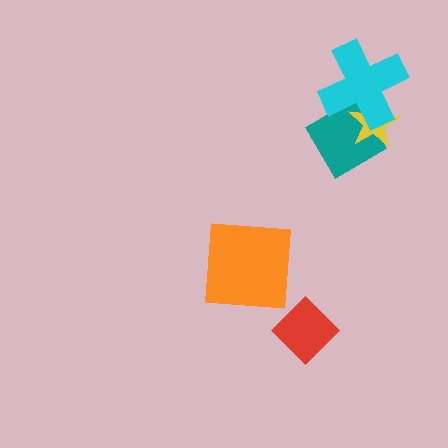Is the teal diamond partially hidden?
Yes, it is partially covered by another shape.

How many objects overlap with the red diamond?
0 objects overlap with the red diamond.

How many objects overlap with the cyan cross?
2 objects overlap with the cyan cross.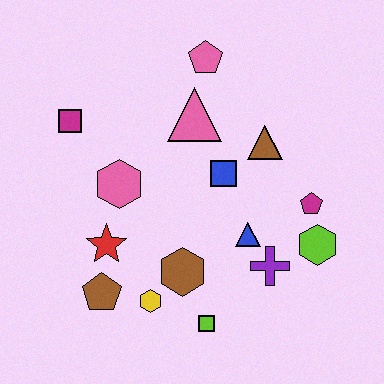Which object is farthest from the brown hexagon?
The pink pentagon is farthest from the brown hexagon.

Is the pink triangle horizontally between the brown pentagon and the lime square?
Yes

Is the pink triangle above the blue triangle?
Yes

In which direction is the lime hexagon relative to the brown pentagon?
The lime hexagon is to the right of the brown pentagon.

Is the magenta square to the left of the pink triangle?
Yes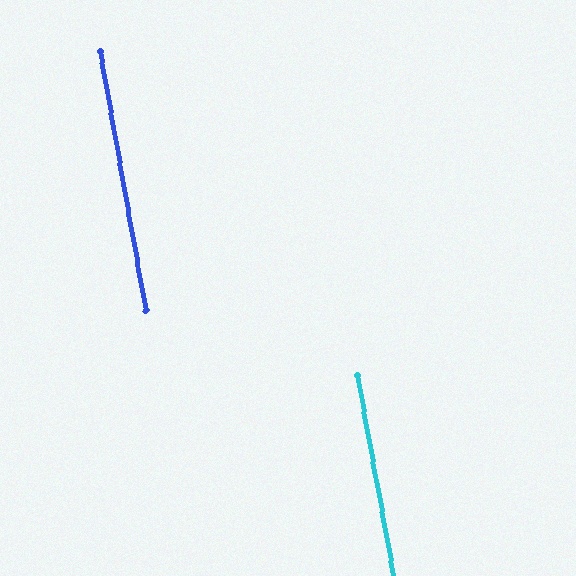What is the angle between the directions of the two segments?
Approximately 0 degrees.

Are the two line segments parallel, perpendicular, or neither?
Parallel — their directions differ by only 0.1°.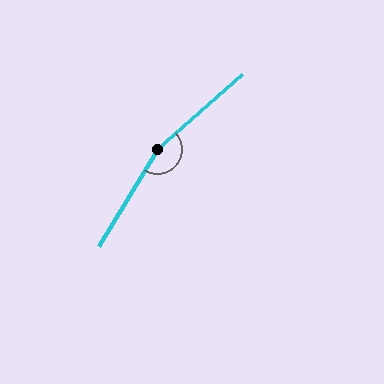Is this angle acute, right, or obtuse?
It is obtuse.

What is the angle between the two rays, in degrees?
Approximately 163 degrees.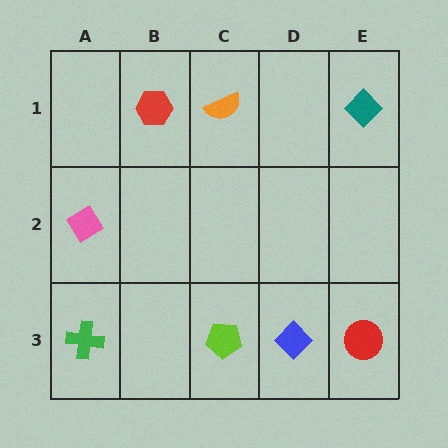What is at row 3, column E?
A red circle.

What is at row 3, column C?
A lime pentagon.